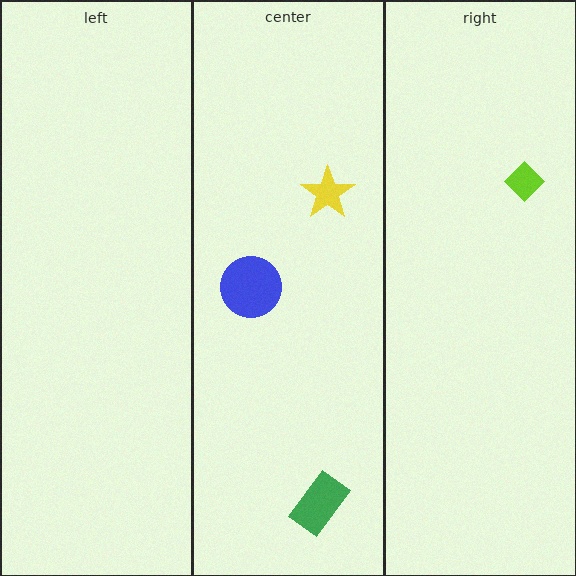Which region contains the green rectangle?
The center region.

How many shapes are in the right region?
1.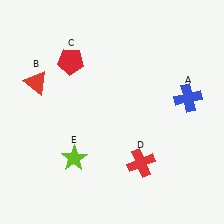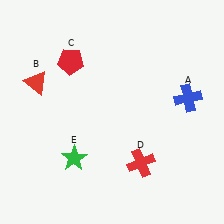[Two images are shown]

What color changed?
The star (E) changed from lime in Image 1 to green in Image 2.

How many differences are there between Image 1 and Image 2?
There is 1 difference between the two images.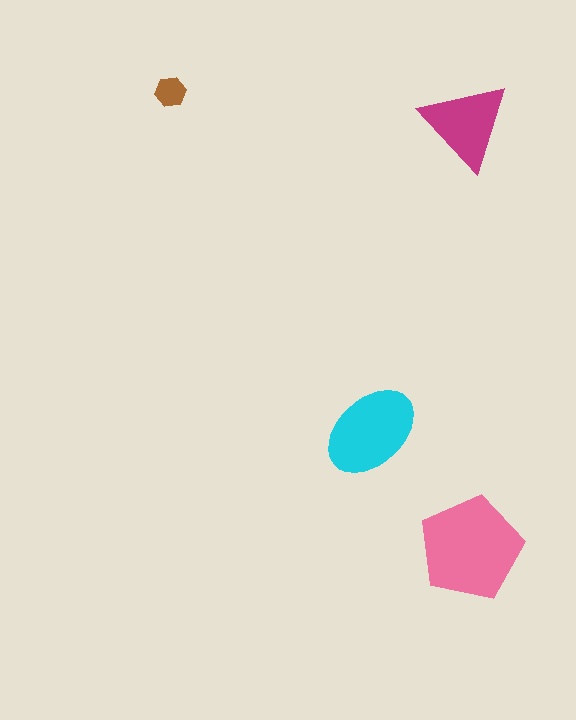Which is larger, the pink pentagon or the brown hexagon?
The pink pentagon.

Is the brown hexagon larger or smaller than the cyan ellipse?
Smaller.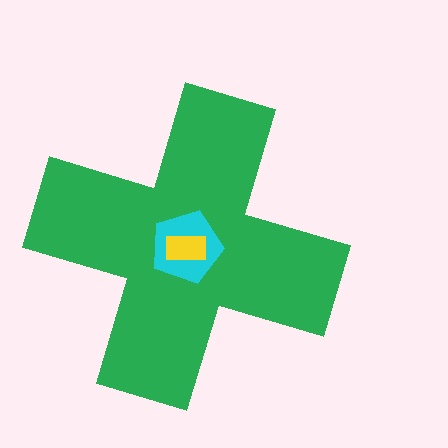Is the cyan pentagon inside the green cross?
Yes.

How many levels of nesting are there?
3.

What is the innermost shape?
The yellow rectangle.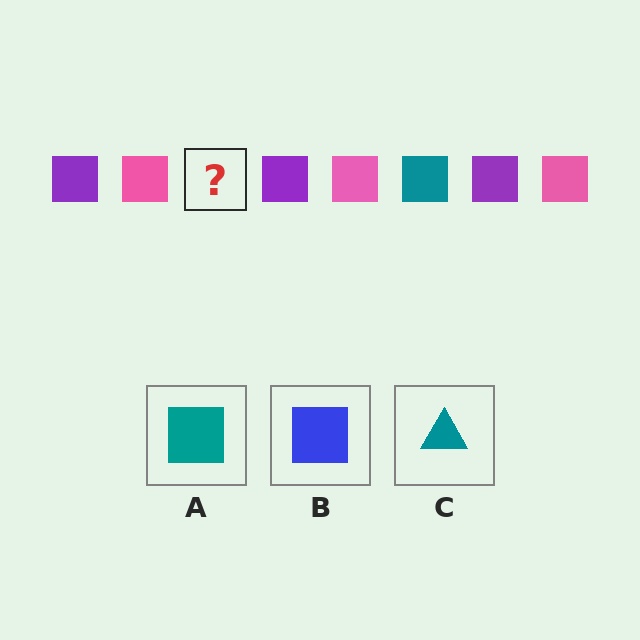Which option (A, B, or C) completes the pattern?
A.